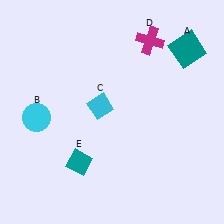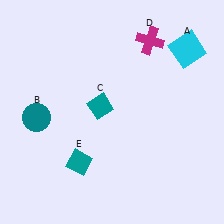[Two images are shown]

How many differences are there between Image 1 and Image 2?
There are 3 differences between the two images.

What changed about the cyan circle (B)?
In Image 1, B is cyan. In Image 2, it changed to teal.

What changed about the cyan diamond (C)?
In Image 1, C is cyan. In Image 2, it changed to teal.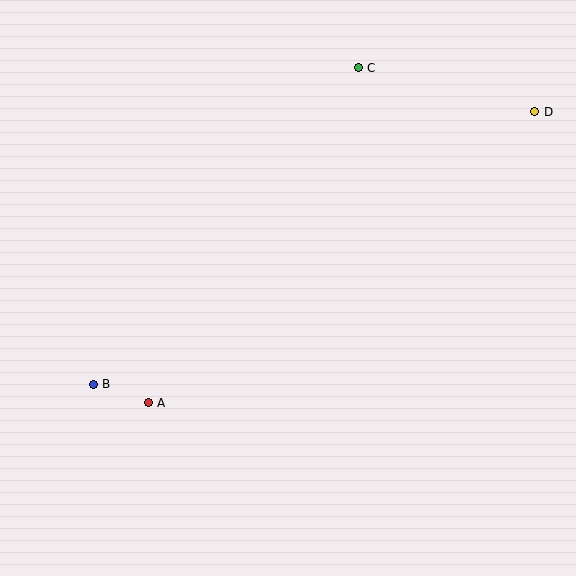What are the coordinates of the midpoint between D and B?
The midpoint between D and B is at (314, 248).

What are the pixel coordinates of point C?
Point C is at (358, 68).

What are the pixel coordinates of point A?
Point A is at (148, 403).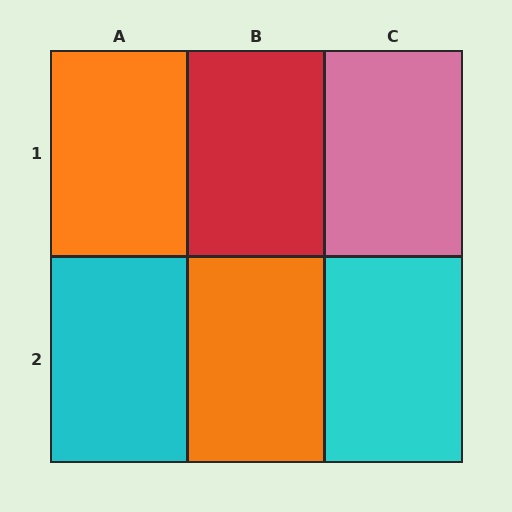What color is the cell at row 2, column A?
Cyan.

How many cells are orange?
2 cells are orange.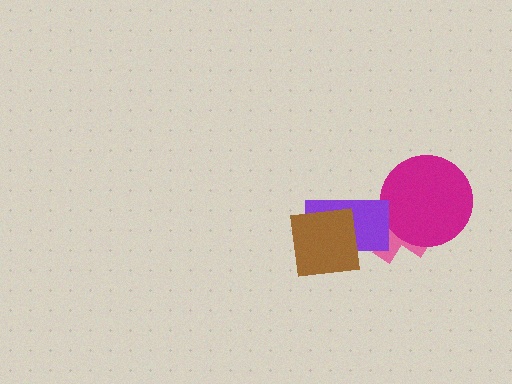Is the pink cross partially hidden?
Yes, it is partially covered by another shape.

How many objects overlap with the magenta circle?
1 object overlaps with the magenta circle.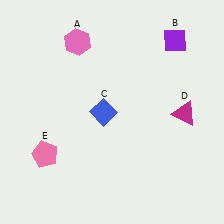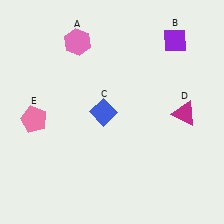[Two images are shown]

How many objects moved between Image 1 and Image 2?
1 object moved between the two images.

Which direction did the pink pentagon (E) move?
The pink pentagon (E) moved up.